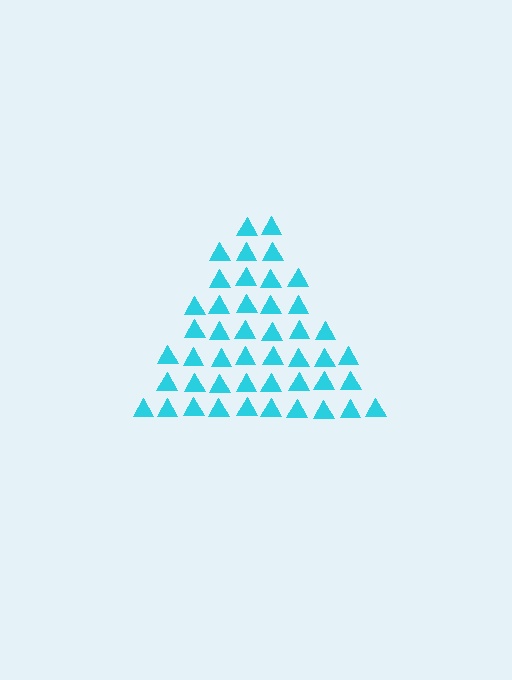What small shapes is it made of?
It is made of small triangles.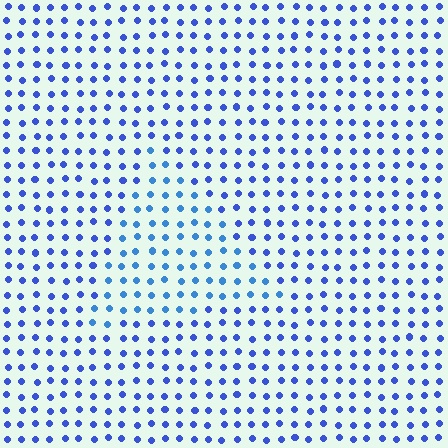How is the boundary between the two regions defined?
The boundary is defined purely by a slight shift in hue (about 21 degrees). Spacing, size, and orientation are identical on both sides.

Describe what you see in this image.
The image is filled with small blue elements in a uniform arrangement. A triangle-shaped region is visible where the elements are tinted to a slightly different hue, forming a subtle color boundary.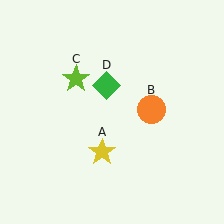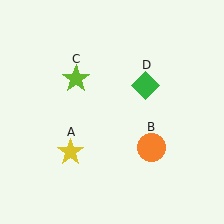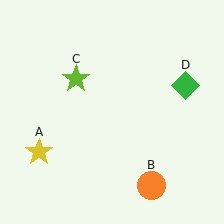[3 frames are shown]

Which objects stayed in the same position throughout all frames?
Lime star (object C) remained stationary.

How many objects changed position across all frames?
3 objects changed position: yellow star (object A), orange circle (object B), green diamond (object D).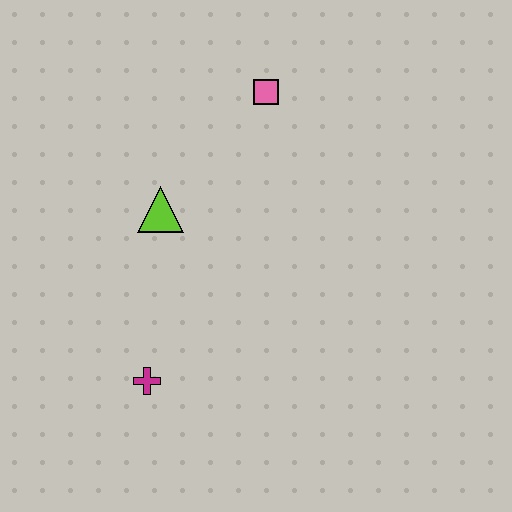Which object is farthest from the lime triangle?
The magenta cross is farthest from the lime triangle.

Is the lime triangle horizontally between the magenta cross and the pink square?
Yes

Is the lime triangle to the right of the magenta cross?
Yes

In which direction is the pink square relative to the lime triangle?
The pink square is above the lime triangle.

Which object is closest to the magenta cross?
The lime triangle is closest to the magenta cross.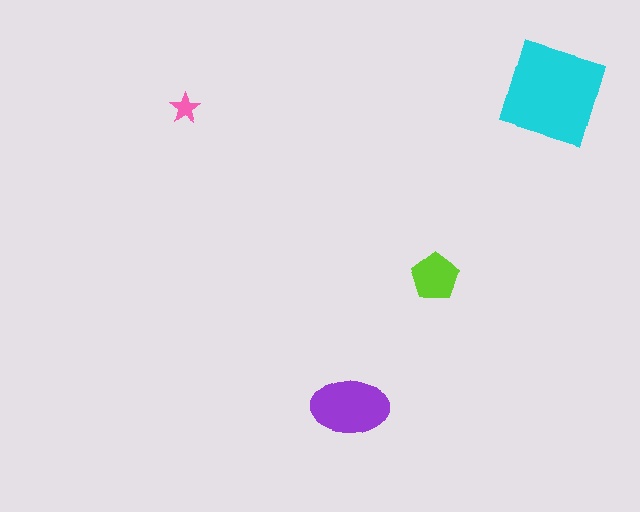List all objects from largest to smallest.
The cyan square, the purple ellipse, the lime pentagon, the pink star.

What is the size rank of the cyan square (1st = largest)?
1st.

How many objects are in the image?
There are 4 objects in the image.